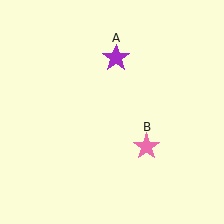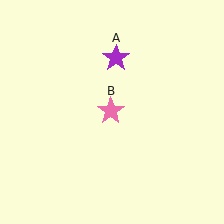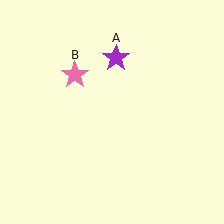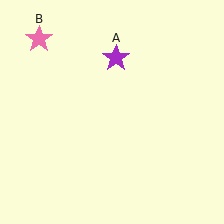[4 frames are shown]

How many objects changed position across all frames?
1 object changed position: pink star (object B).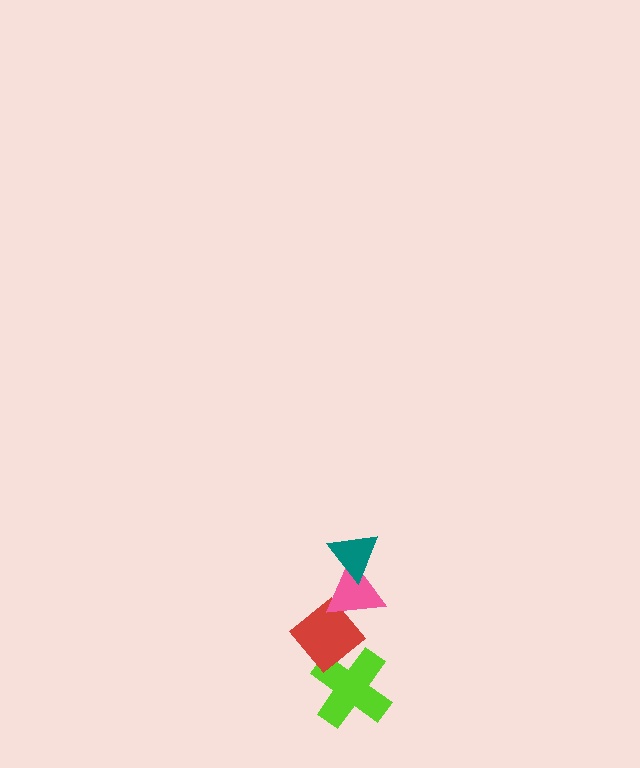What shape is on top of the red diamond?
The pink triangle is on top of the red diamond.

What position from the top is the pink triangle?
The pink triangle is 2nd from the top.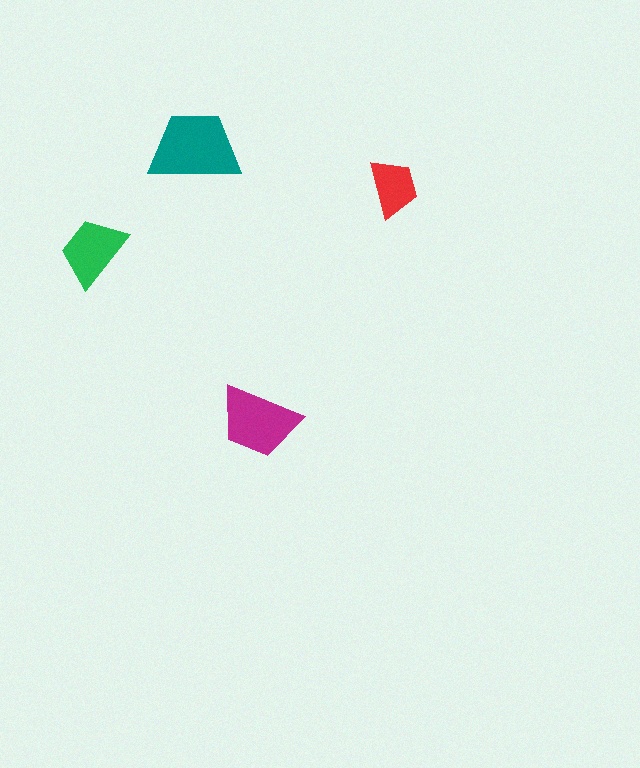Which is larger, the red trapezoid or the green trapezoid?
The green one.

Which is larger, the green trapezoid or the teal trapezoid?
The teal one.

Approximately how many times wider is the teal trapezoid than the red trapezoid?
About 1.5 times wider.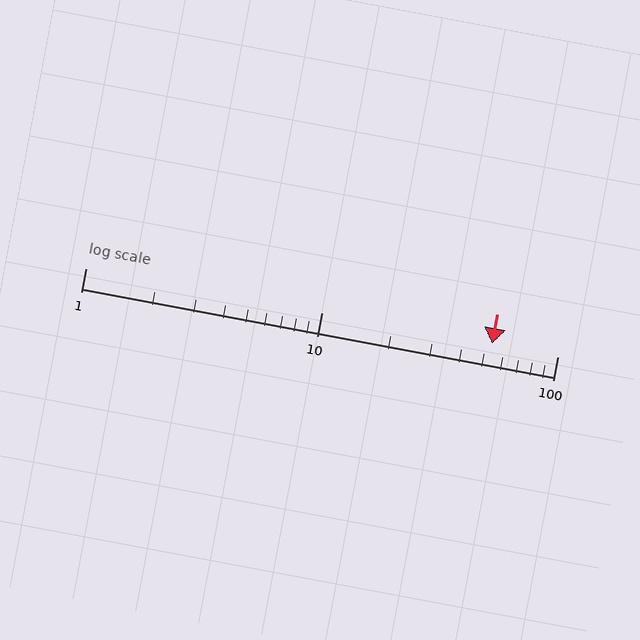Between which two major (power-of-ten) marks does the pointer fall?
The pointer is between 10 and 100.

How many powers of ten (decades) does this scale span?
The scale spans 2 decades, from 1 to 100.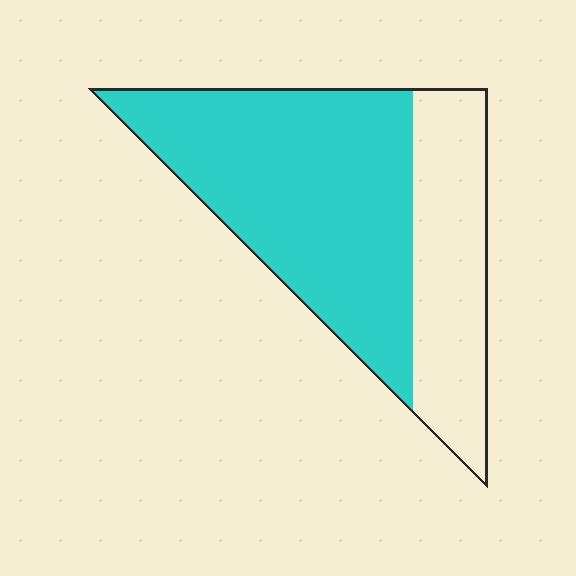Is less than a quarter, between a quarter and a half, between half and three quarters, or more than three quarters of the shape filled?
Between half and three quarters.